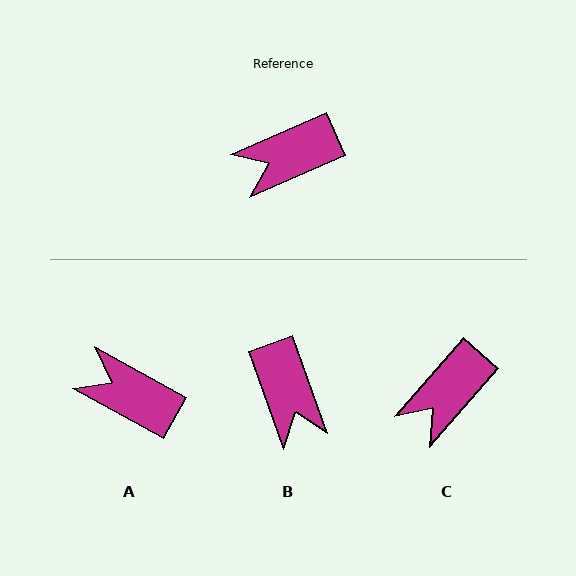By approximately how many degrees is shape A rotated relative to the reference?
Approximately 53 degrees clockwise.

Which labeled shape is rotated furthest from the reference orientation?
B, about 86 degrees away.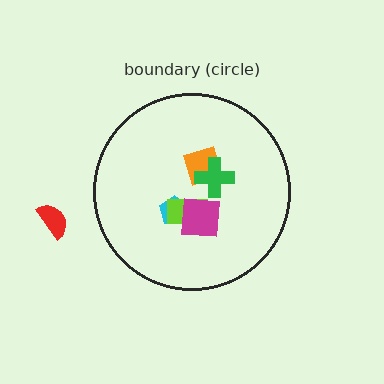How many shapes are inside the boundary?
5 inside, 1 outside.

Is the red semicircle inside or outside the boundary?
Outside.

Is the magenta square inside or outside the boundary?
Inside.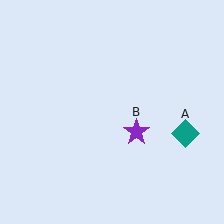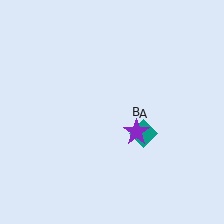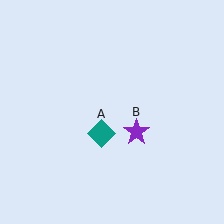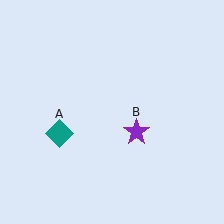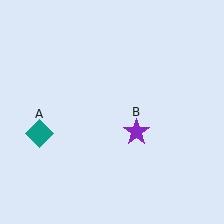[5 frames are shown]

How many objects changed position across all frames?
1 object changed position: teal diamond (object A).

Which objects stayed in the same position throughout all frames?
Purple star (object B) remained stationary.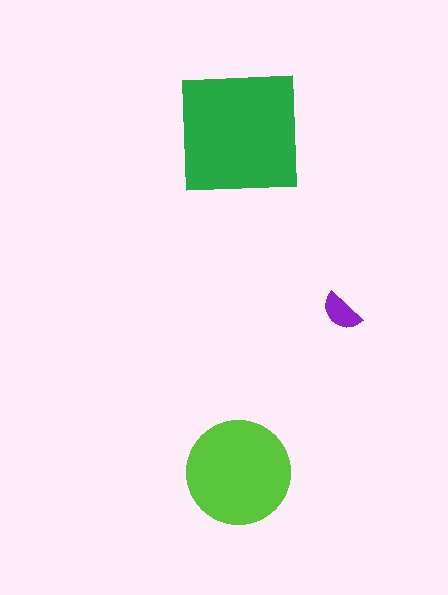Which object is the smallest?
The purple semicircle.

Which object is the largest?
The green square.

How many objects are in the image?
There are 3 objects in the image.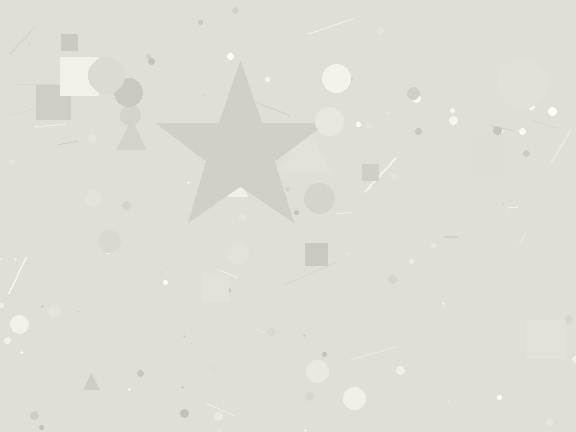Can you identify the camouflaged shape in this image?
The camouflaged shape is a star.